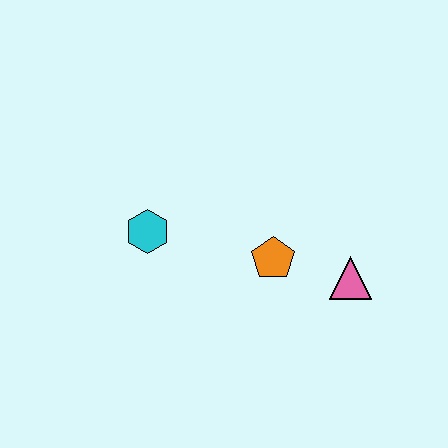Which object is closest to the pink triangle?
The orange pentagon is closest to the pink triangle.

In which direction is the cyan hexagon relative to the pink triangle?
The cyan hexagon is to the left of the pink triangle.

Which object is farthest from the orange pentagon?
The cyan hexagon is farthest from the orange pentagon.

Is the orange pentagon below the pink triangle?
No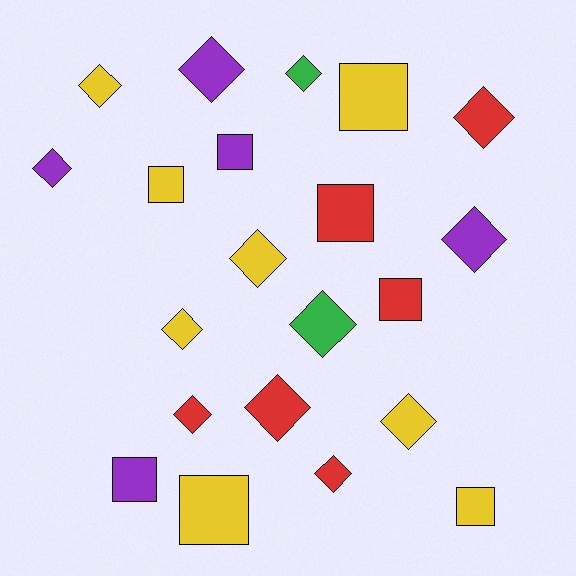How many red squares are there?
There are 2 red squares.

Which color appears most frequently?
Yellow, with 8 objects.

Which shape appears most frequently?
Diamond, with 13 objects.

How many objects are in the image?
There are 21 objects.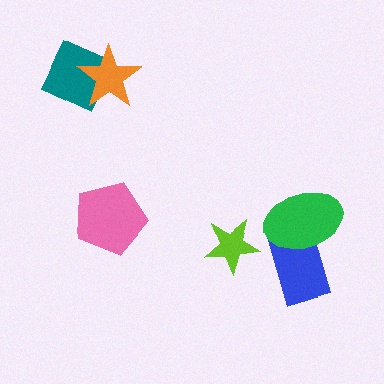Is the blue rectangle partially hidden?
Yes, it is partially covered by another shape.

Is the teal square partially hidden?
Yes, it is partially covered by another shape.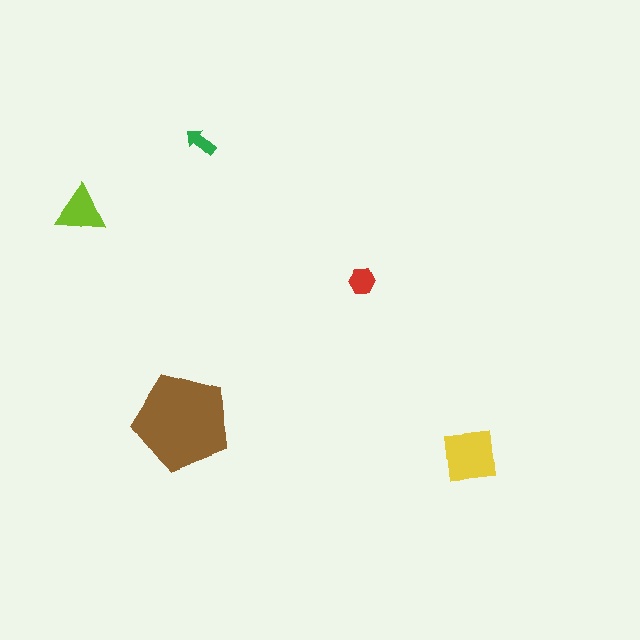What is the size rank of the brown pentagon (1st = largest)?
1st.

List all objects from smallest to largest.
The green arrow, the red hexagon, the lime triangle, the yellow square, the brown pentagon.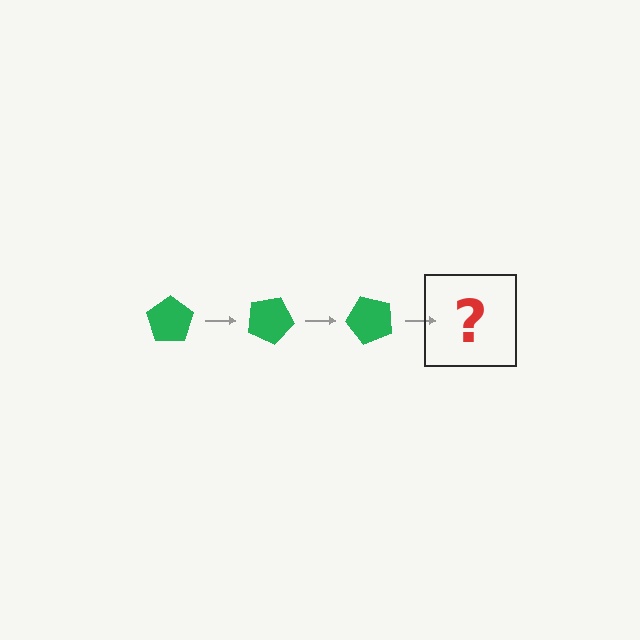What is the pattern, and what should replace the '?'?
The pattern is that the pentagon rotates 25 degrees each step. The '?' should be a green pentagon rotated 75 degrees.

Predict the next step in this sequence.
The next step is a green pentagon rotated 75 degrees.